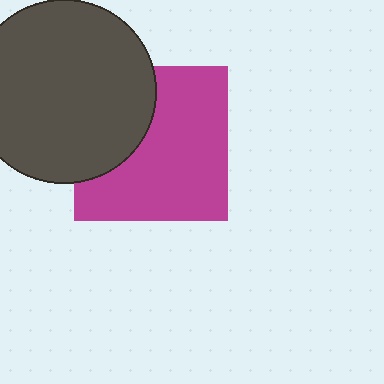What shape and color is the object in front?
The object in front is a dark gray circle.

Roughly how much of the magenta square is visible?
Most of it is visible (roughly 67%).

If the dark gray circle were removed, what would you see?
You would see the complete magenta square.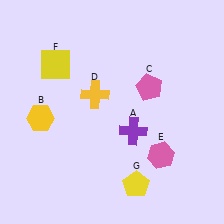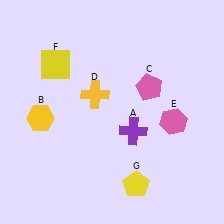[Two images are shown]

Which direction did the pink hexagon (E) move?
The pink hexagon (E) moved up.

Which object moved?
The pink hexagon (E) moved up.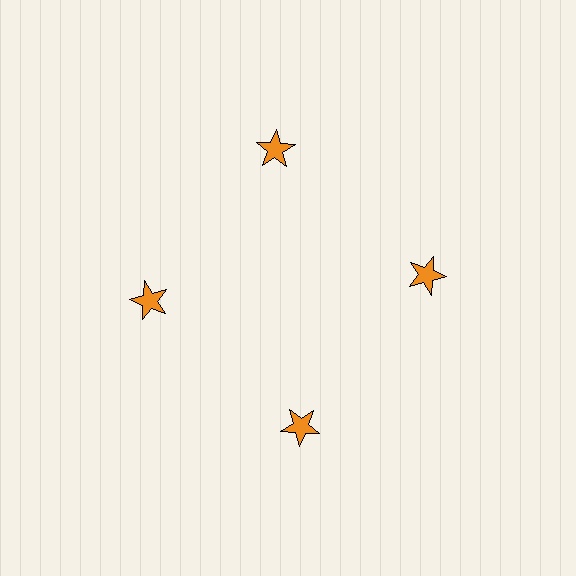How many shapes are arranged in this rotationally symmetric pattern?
There are 4 shapes, arranged in 4 groups of 1.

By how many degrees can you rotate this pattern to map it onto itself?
The pattern maps onto itself every 90 degrees of rotation.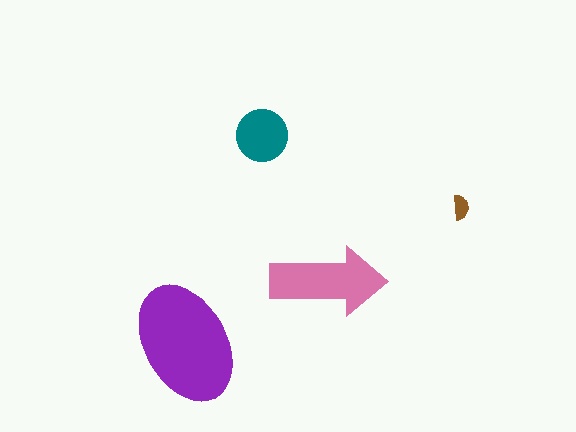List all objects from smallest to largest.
The brown semicircle, the teal circle, the pink arrow, the purple ellipse.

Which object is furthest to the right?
The brown semicircle is rightmost.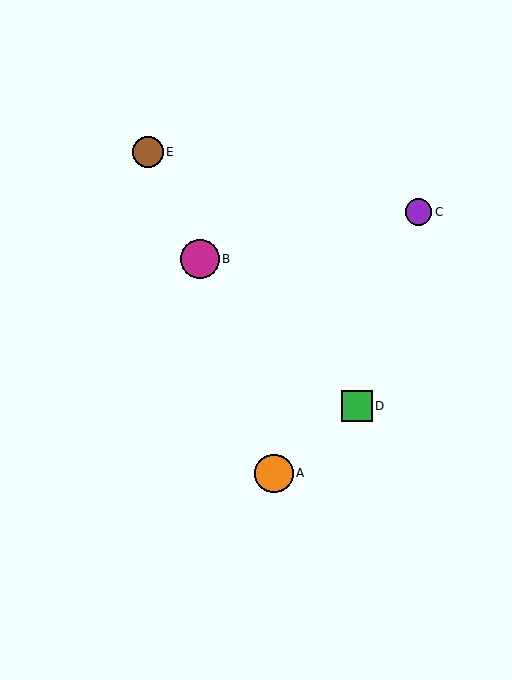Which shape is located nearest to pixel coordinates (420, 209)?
The purple circle (labeled C) at (418, 212) is nearest to that location.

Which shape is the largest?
The orange circle (labeled A) is the largest.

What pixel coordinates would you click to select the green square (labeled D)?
Click at (357, 406) to select the green square D.